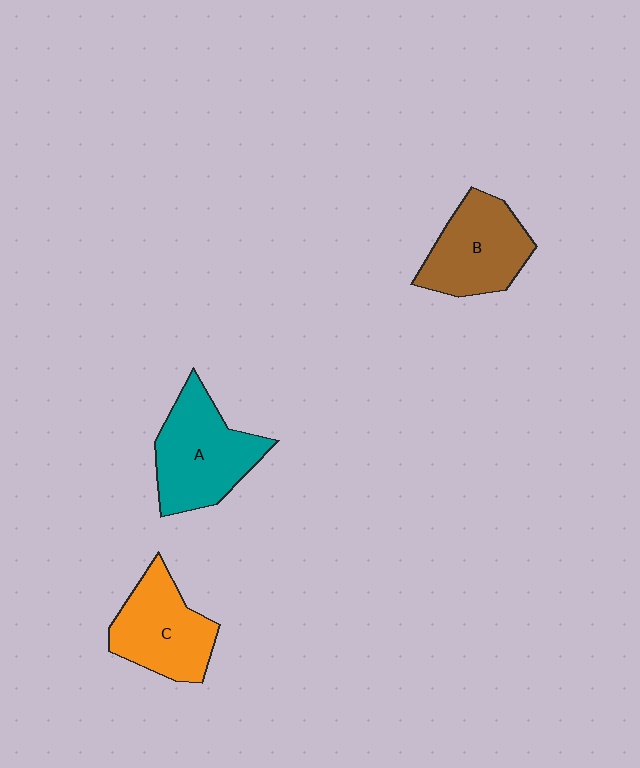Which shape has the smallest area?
Shape C (orange).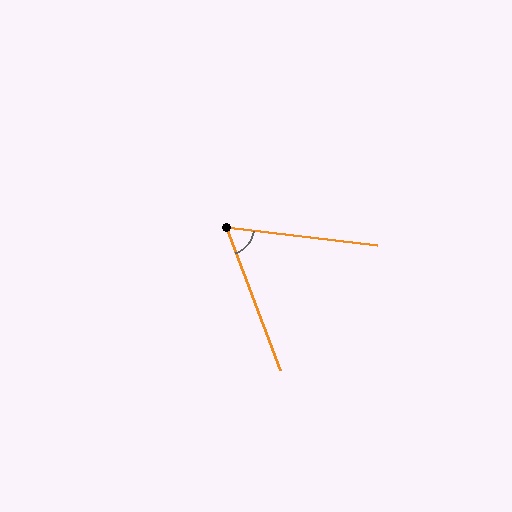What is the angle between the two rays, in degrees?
Approximately 63 degrees.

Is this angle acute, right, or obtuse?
It is acute.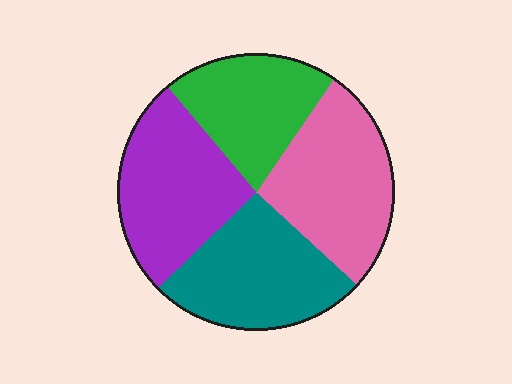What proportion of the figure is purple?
Purple covers around 25% of the figure.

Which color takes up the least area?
Green, at roughly 20%.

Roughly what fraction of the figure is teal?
Teal takes up about one quarter (1/4) of the figure.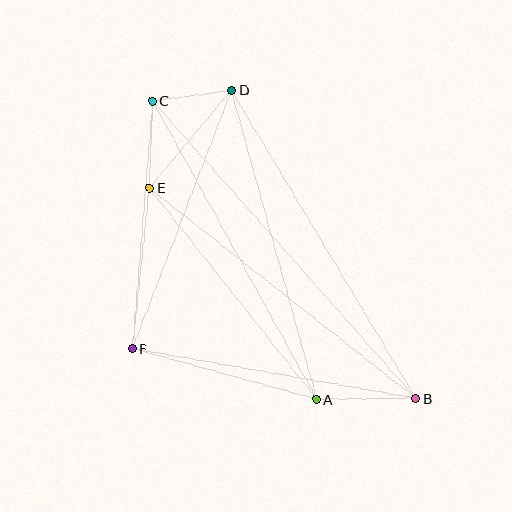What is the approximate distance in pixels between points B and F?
The distance between B and F is approximately 288 pixels.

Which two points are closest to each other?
Points C and D are closest to each other.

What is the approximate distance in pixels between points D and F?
The distance between D and F is approximately 277 pixels.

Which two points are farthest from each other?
Points B and C are farthest from each other.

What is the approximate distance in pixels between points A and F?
The distance between A and F is approximately 191 pixels.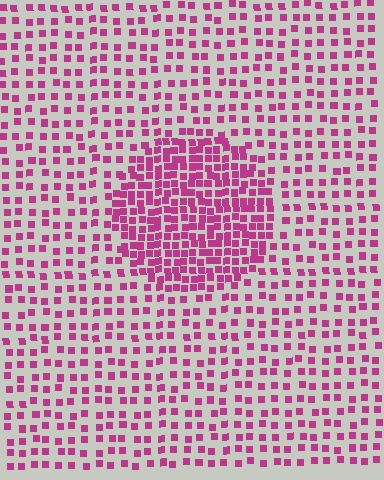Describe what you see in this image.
The image contains small magenta elements arranged at two different densities. A circle-shaped region is visible where the elements are more densely packed than the surrounding area.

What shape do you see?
I see a circle.